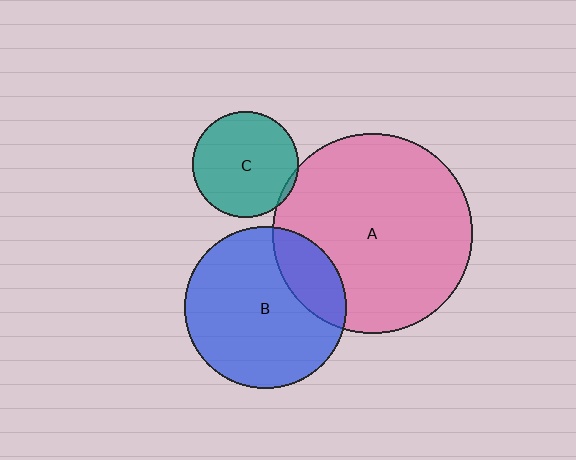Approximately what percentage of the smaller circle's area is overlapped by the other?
Approximately 5%.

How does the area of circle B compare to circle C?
Approximately 2.3 times.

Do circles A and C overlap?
Yes.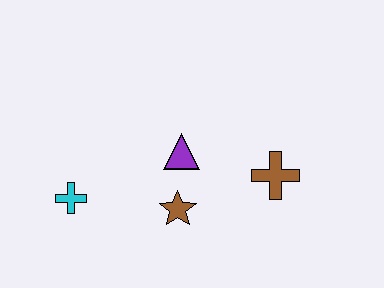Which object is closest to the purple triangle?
The brown star is closest to the purple triangle.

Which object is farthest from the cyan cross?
The brown cross is farthest from the cyan cross.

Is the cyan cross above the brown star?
Yes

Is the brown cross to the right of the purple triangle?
Yes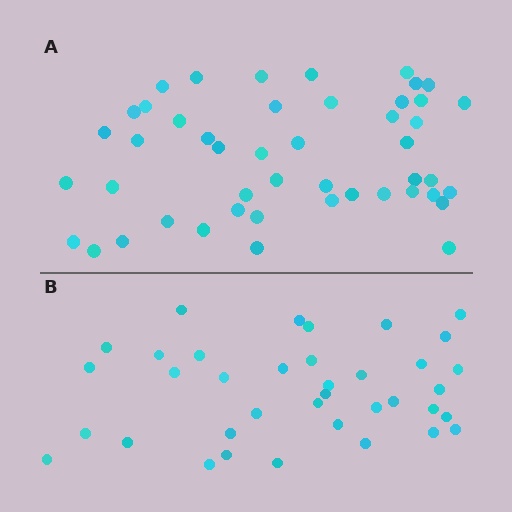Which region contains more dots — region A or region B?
Region A (the top region) has more dots.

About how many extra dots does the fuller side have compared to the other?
Region A has roughly 10 or so more dots than region B.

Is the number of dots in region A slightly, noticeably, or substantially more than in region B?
Region A has noticeably more, but not dramatically so. The ratio is roughly 1.3 to 1.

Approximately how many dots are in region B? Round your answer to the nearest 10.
About 40 dots. (The exact count is 37, which rounds to 40.)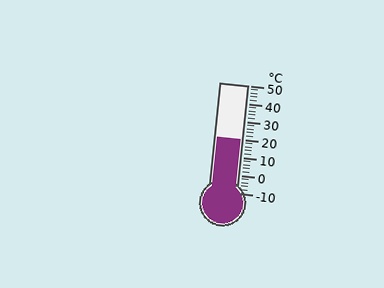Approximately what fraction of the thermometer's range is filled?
The thermometer is filled to approximately 50% of its range.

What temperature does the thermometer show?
The thermometer shows approximately 20°C.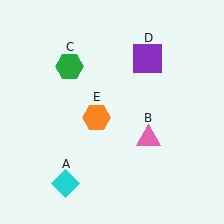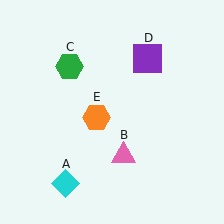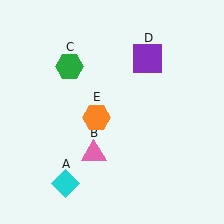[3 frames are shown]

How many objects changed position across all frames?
1 object changed position: pink triangle (object B).